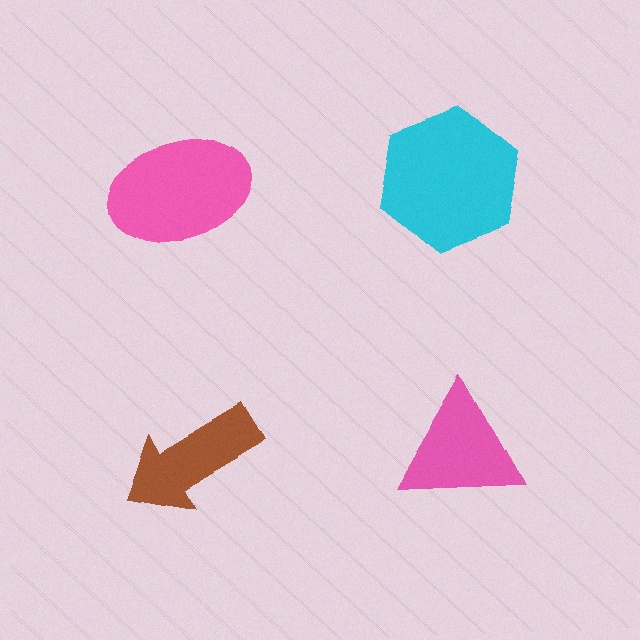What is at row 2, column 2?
A pink triangle.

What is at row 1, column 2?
A cyan hexagon.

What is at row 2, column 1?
A brown arrow.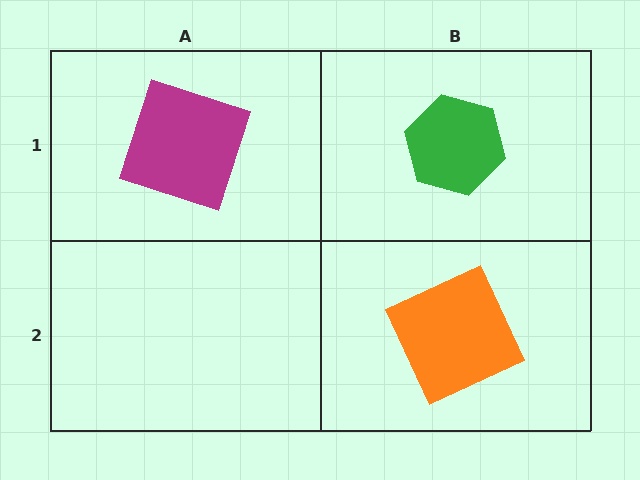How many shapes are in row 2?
1 shape.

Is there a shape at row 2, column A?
No, that cell is empty.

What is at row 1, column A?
A magenta square.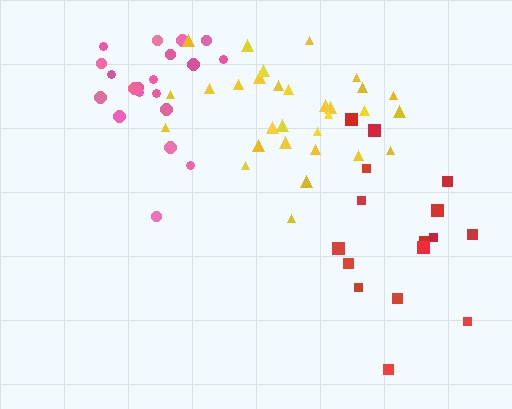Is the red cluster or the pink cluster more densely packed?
Pink.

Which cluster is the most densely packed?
Yellow.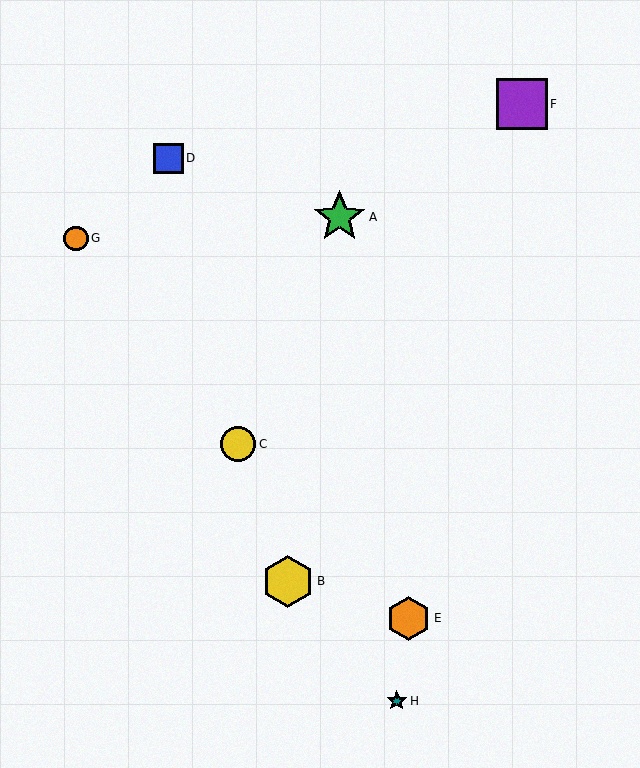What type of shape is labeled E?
Shape E is an orange hexagon.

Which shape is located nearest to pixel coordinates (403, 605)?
The orange hexagon (labeled E) at (409, 618) is nearest to that location.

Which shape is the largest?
The green star (labeled A) is the largest.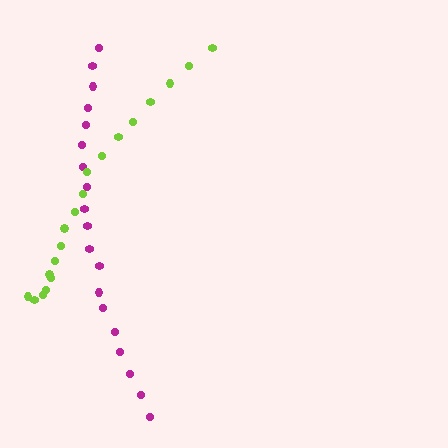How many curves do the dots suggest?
There are 2 distinct paths.